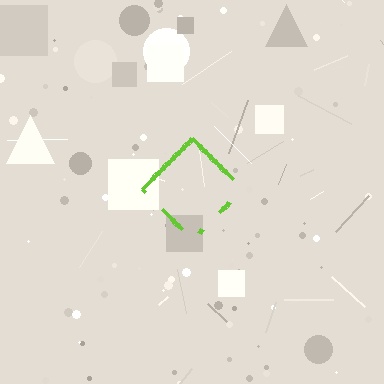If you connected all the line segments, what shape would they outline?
They would outline a diamond.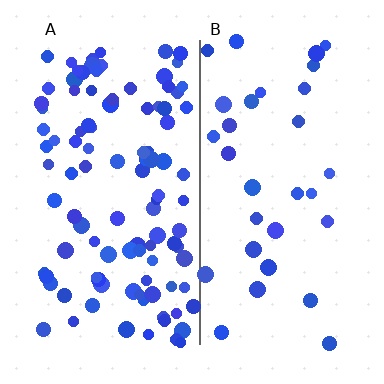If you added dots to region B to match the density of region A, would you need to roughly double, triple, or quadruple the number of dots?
Approximately triple.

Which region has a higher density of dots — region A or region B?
A (the left).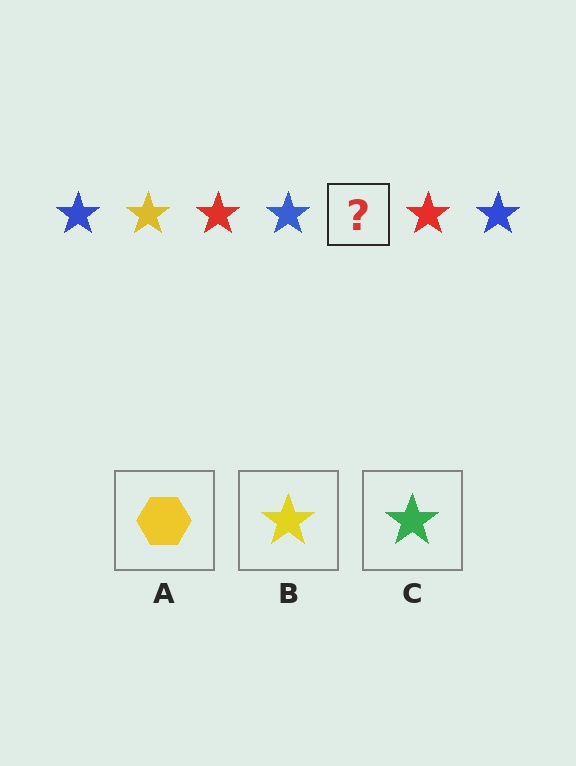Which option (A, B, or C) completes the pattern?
B.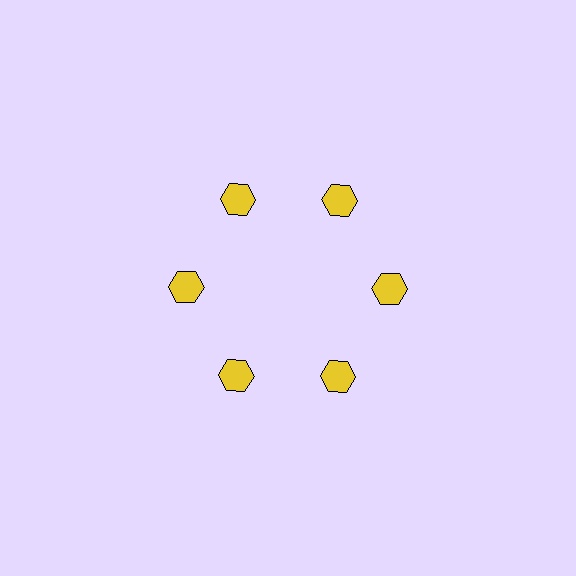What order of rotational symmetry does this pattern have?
This pattern has 6-fold rotational symmetry.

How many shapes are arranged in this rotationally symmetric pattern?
There are 6 shapes, arranged in 6 groups of 1.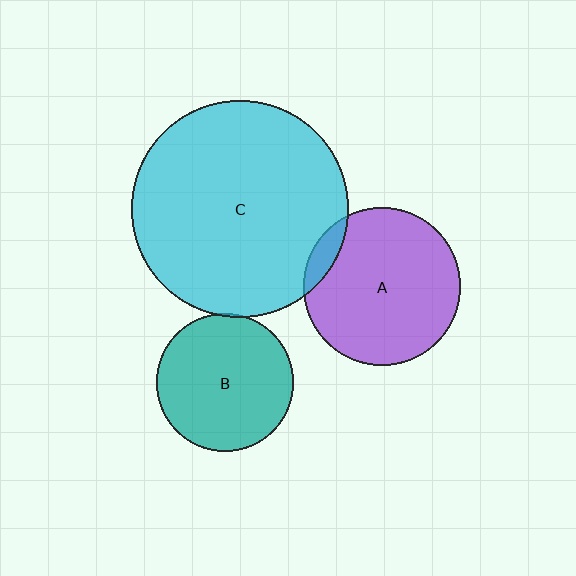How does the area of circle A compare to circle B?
Approximately 1.3 times.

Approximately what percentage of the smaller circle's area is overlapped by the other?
Approximately 5%.